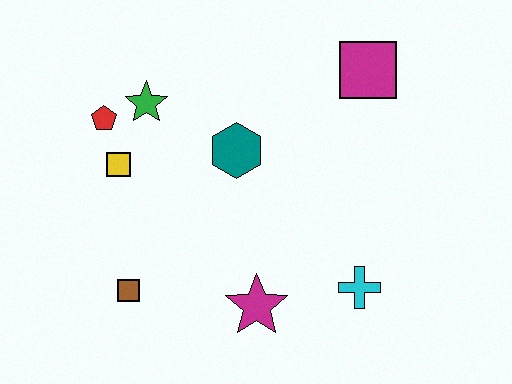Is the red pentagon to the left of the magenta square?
Yes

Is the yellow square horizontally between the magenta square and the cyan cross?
No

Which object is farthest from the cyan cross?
The red pentagon is farthest from the cyan cross.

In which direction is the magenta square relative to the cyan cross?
The magenta square is above the cyan cross.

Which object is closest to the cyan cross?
The magenta star is closest to the cyan cross.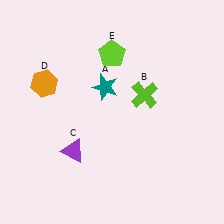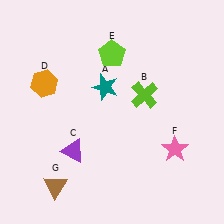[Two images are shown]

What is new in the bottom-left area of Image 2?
A brown triangle (G) was added in the bottom-left area of Image 2.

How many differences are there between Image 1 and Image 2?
There are 2 differences between the two images.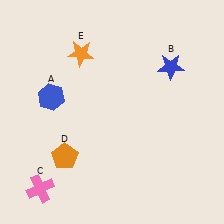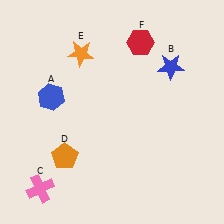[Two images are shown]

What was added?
A red hexagon (F) was added in Image 2.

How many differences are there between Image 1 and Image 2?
There is 1 difference between the two images.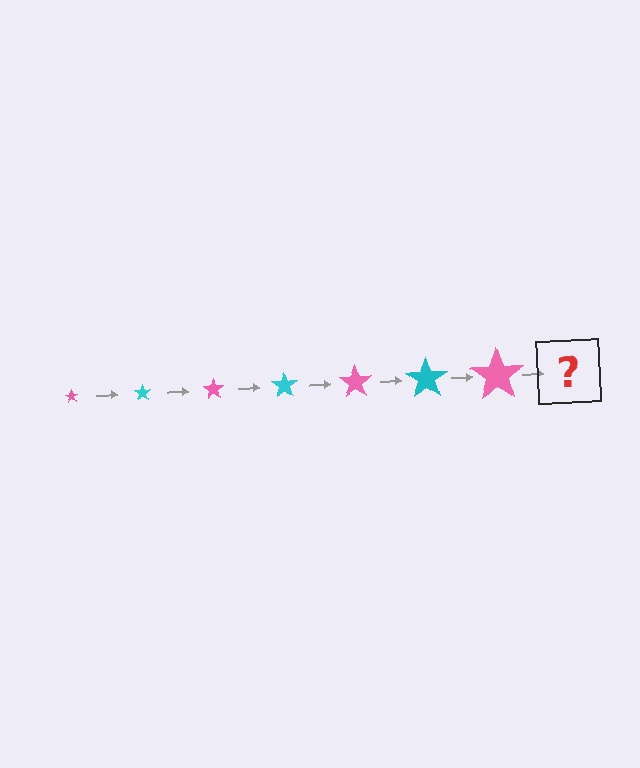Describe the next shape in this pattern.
It should be a cyan star, larger than the previous one.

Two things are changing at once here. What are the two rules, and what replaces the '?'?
The two rules are that the star grows larger each step and the color cycles through pink and cyan. The '?' should be a cyan star, larger than the previous one.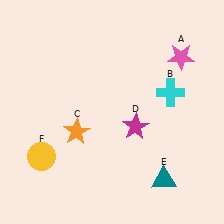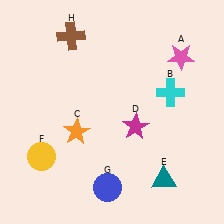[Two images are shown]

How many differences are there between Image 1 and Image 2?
There are 2 differences between the two images.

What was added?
A blue circle (G), a brown cross (H) were added in Image 2.